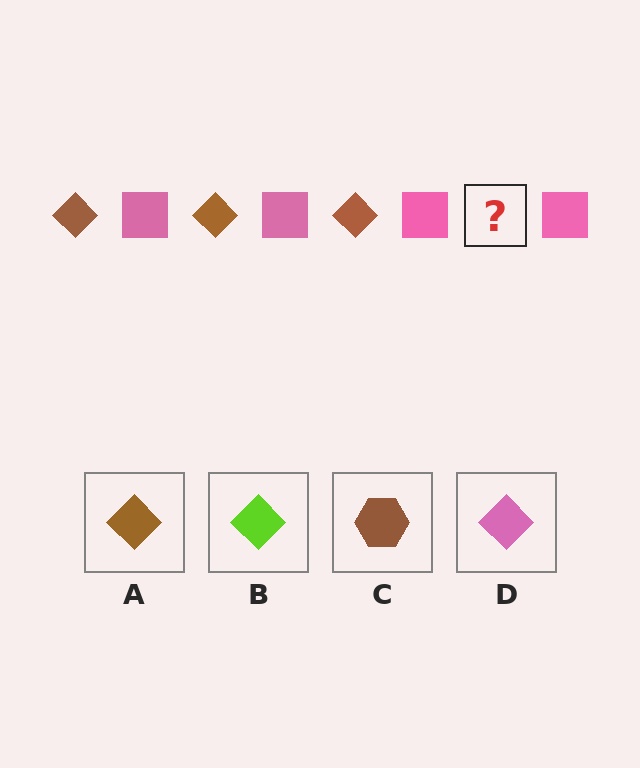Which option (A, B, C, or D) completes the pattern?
A.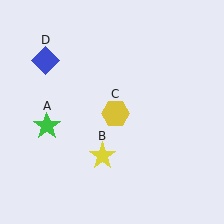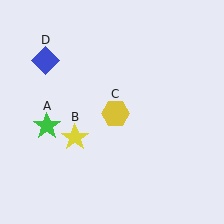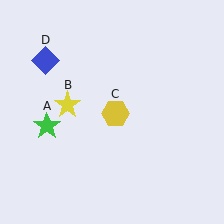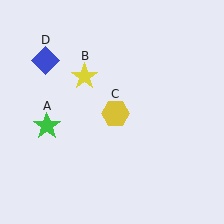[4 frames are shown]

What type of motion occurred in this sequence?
The yellow star (object B) rotated clockwise around the center of the scene.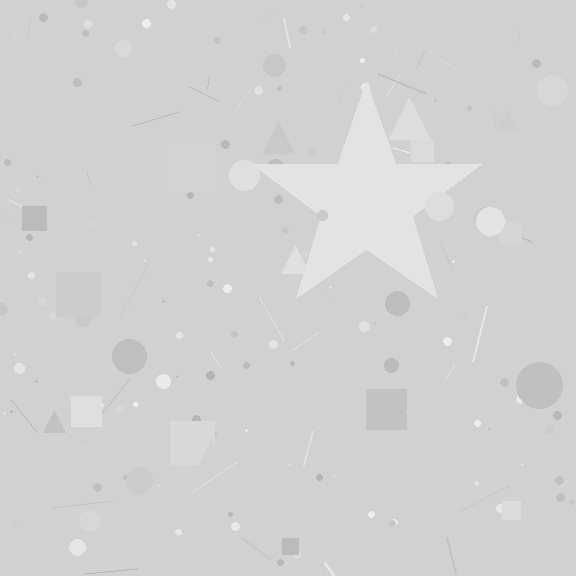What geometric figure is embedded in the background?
A star is embedded in the background.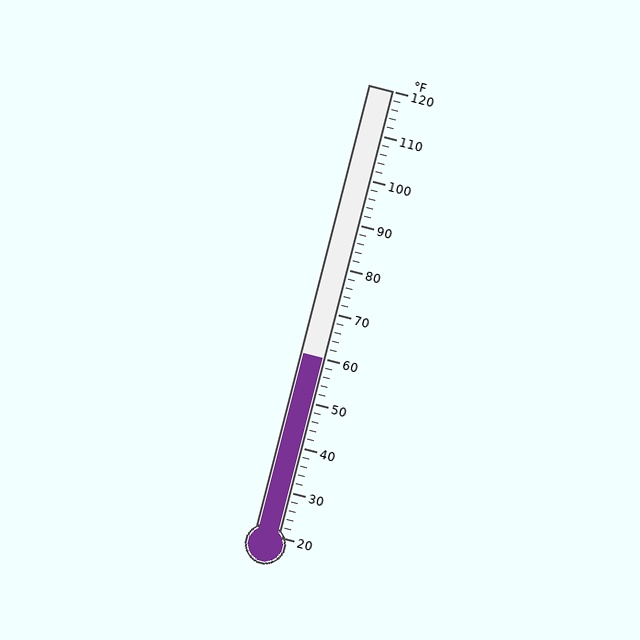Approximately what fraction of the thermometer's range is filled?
The thermometer is filled to approximately 40% of its range.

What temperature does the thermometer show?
The thermometer shows approximately 60°F.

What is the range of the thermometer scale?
The thermometer scale ranges from 20°F to 120°F.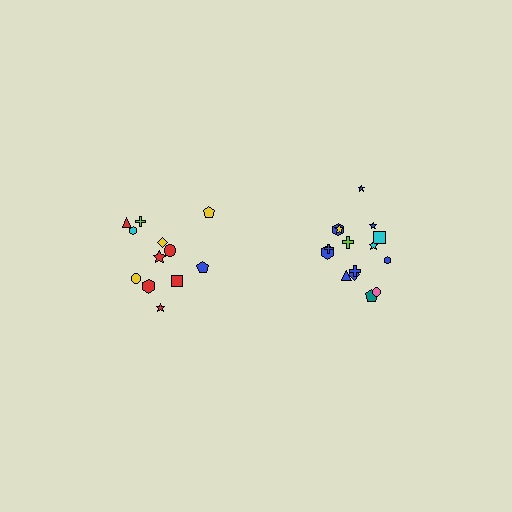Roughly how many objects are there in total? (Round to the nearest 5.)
Roughly 25 objects in total.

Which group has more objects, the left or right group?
The right group.